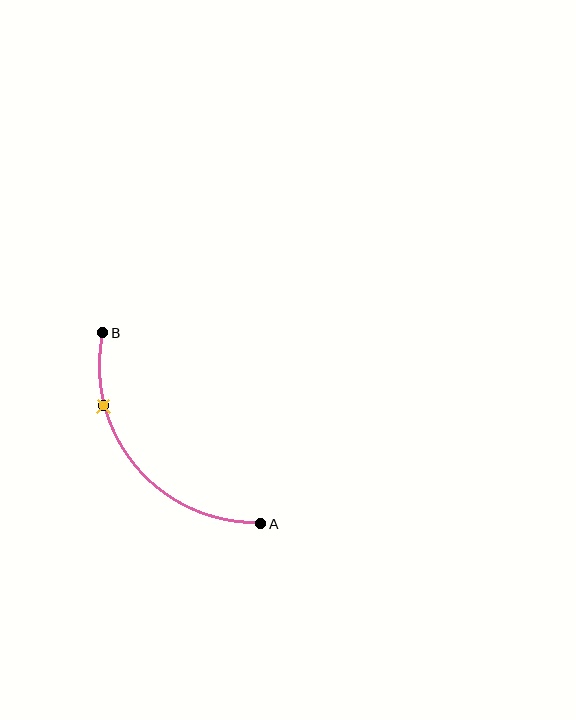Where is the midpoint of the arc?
The arc midpoint is the point on the curve farthest from the straight line joining A and B. It sits below and to the left of that line.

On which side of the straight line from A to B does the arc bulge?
The arc bulges below and to the left of the straight line connecting A and B.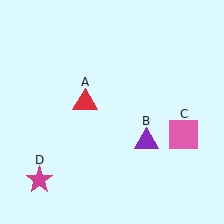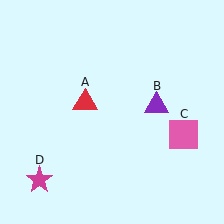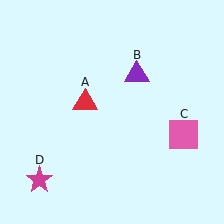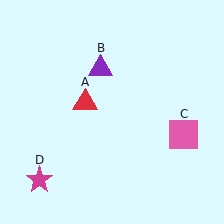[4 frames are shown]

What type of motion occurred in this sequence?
The purple triangle (object B) rotated counterclockwise around the center of the scene.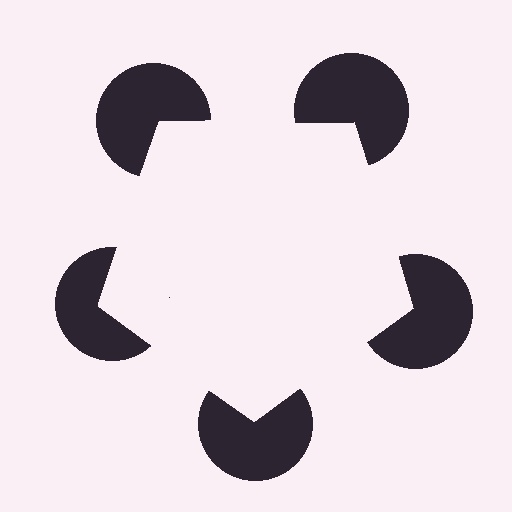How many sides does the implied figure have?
5 sides.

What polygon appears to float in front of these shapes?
An illusory pentagon — its edges are inferred from the aligned wedge cuts in the pac-man discs, not physically drawn.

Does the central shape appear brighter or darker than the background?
It typically appears slightly brighter than the background, even though no actual brightness change is drawn.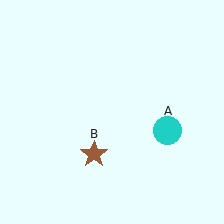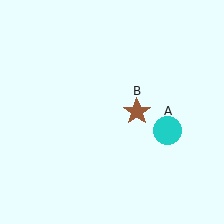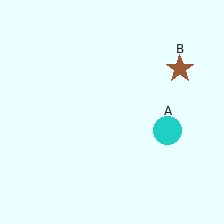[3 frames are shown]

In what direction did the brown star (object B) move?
The brown star (object B) moved up and to the right.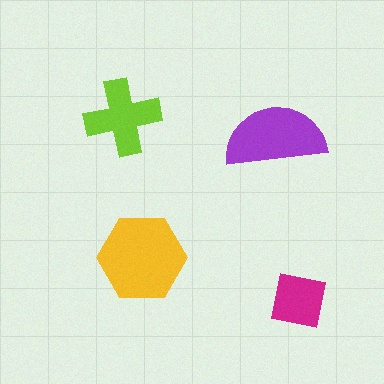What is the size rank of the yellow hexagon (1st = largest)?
1st.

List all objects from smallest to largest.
The magenta square, the lime cross, the purple semicircle, the yellow hexagon.